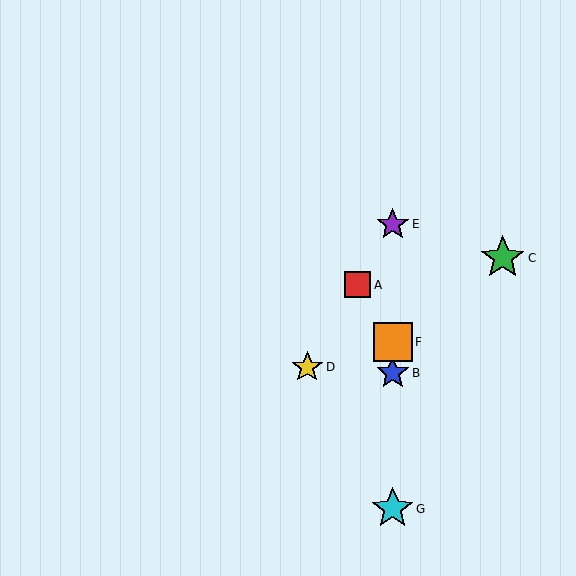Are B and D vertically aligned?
No, B is at x≈393 and D is at x≈307.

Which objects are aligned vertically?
Objects B, E, F, G are aligned vertically.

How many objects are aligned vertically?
4 objects (B, E, F, G) are aligned vertically.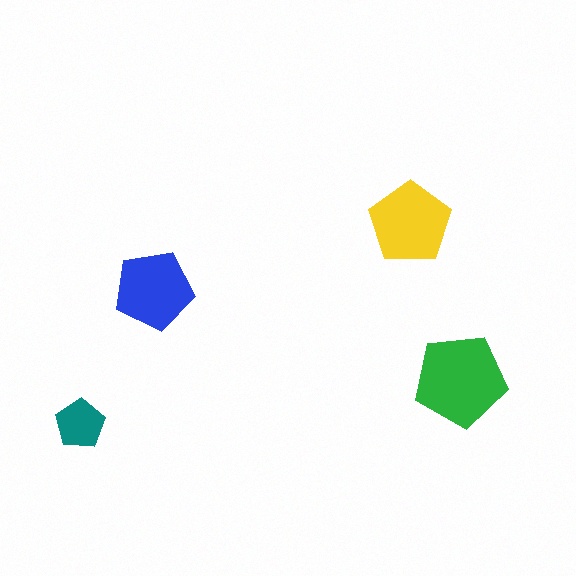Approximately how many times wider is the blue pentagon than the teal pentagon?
About 1.5 times wider.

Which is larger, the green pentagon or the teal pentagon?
The green one.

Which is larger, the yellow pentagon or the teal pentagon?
The yellow one.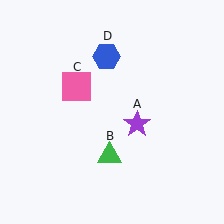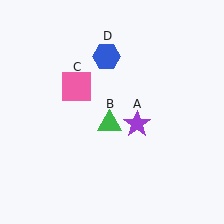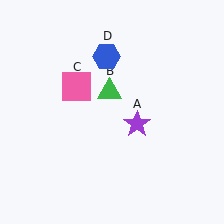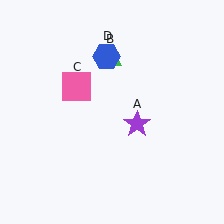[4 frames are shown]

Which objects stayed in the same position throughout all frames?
Purple star (object A) and pink square (object C) and blue hexagon (object D) remained stationary.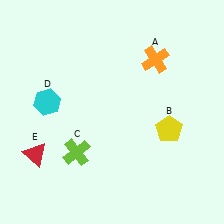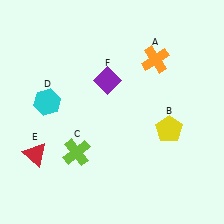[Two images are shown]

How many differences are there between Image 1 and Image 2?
There is 1 difference between the two images.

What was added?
A purple diamond (F) was added in Image 2.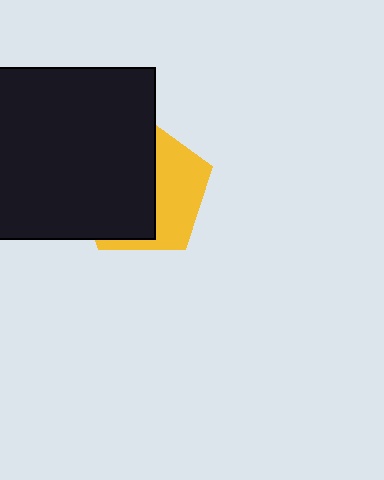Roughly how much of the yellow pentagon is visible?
A small part of it is visible (roughly 41%).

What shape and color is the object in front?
The object in front is a black square.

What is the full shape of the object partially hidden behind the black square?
The partially hidden object is a yellow pentagon.